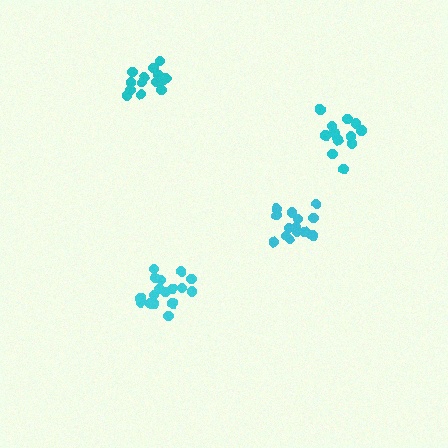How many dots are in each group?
Group 1: 15 dots, Group 2: 14 dots, Group 3: 13 dots, Group 4: 17 dots (59 total).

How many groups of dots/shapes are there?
There are 4 groups.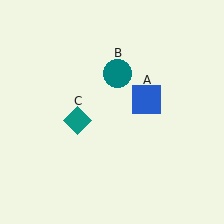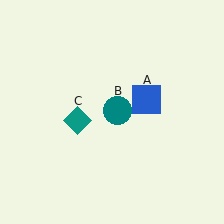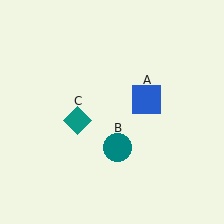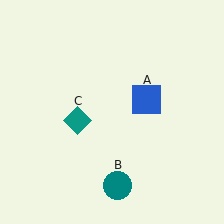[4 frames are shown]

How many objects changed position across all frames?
1 object changed position: teal circle (object B).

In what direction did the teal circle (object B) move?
The teal circle (object B) moved down.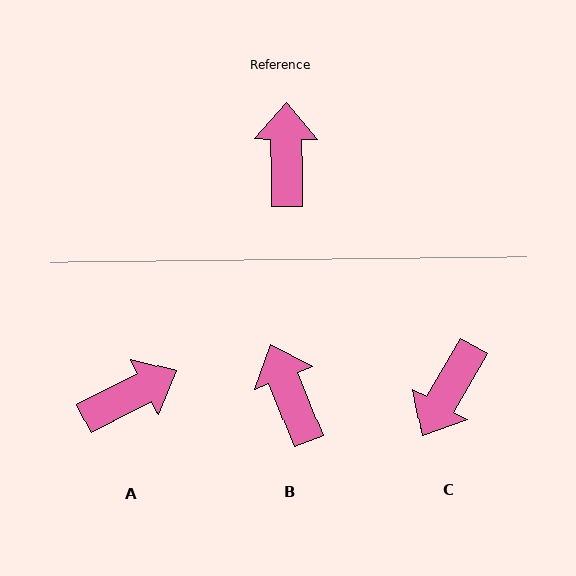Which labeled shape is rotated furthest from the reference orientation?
C, about 150 degrees away.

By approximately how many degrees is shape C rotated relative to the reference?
Approximately 150 degrees counter-clockwise.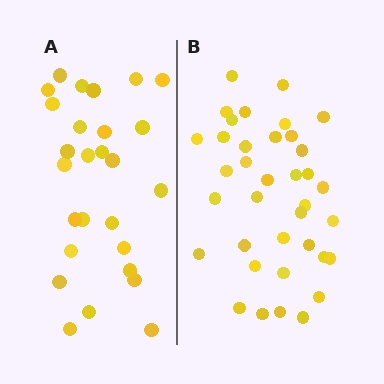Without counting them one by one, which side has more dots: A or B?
Region B (the right region) has more dots.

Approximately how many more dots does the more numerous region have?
Region B has roughly 10 or so more dots than region A.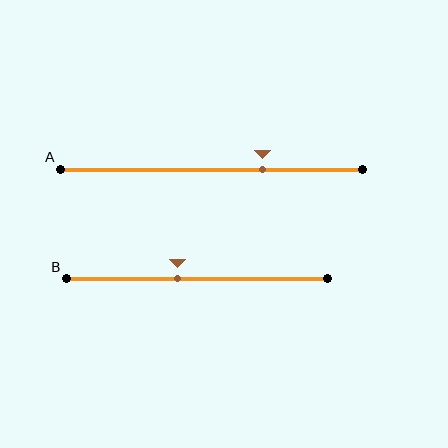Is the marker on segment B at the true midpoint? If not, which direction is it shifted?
No, the marker on segment B is shifted to the left by about 7% of the segment length.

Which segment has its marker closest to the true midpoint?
Segment B has its marker closest to the true midpoint.